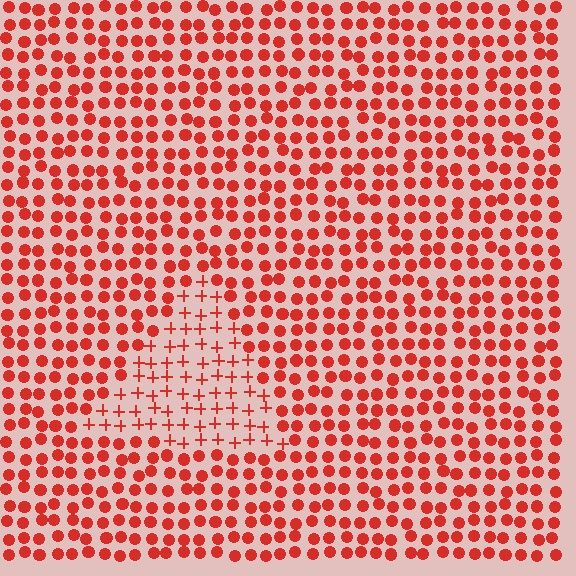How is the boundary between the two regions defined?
The boundary is defined by a change in element shape: plus signs inside vs. circles outside. All elements share the same color and spacing.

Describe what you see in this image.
The image is filled with small red elements arranged in a uniform grid. A triangle-shaped region contains plus signs, while the surrounding area contains circles. The boundary is defined purely by the change in element shape.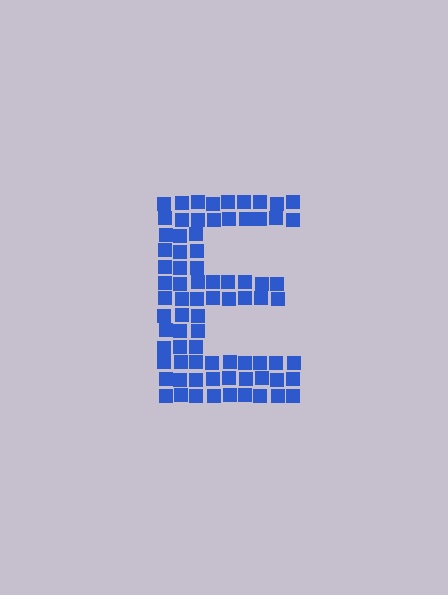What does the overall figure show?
The overall figure shows the letter E.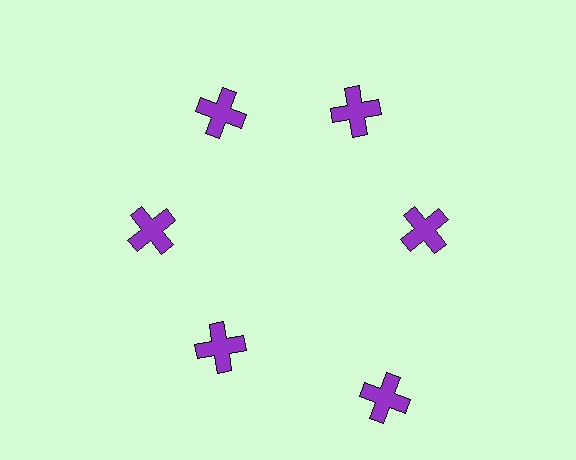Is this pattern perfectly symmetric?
No. The 6 purple crosses are arranged in a ring, but one element near the 5 o'clock position is pushed outward from the center, breaking the 6-fold rotational symmetry.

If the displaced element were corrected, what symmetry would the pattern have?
It would have 6-fold rotational symmetry — the pattern would map onto itself every 60 degrees.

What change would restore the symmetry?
The symmetry would be restored by moving it inward, back onto the ring so that all 6 crosses sit at equal angles and equal distance from the center.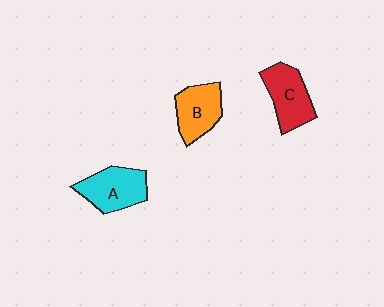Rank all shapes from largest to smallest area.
From largest to smallest: A (cyan), C (red), B (orange).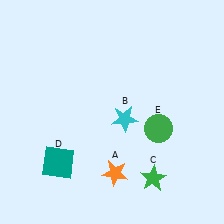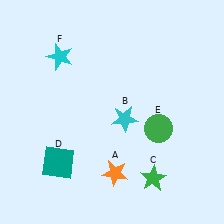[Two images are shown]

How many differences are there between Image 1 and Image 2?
There is 1 difference between the two images.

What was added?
A cyan star (F) was added in Image 2.